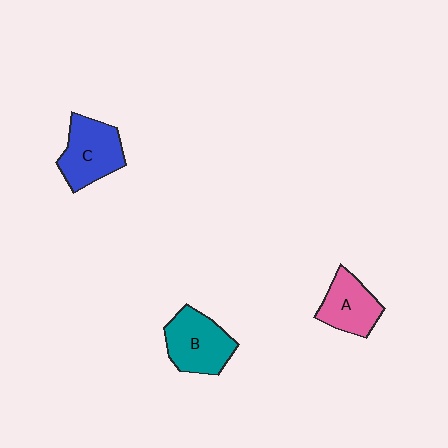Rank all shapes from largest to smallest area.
From largest to smallest: B (teal), C (blue), A (pink).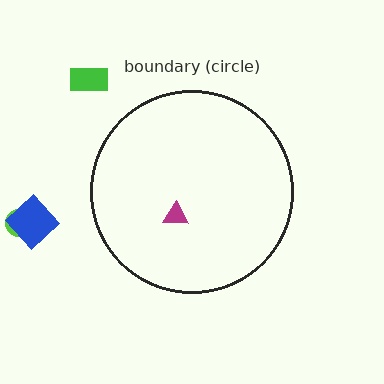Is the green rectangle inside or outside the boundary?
Outside.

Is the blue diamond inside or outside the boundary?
Outside.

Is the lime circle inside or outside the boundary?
Outside.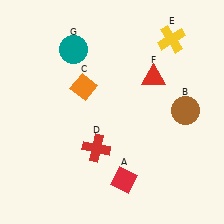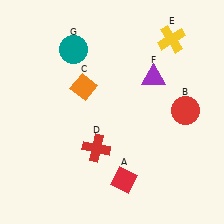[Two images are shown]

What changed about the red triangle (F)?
In Image 1, F is red. In Image 2, it changed to purple.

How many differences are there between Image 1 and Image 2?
There are 2 differences between the two images.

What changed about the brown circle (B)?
In Image 1, B is brown. In Image 2, it changed to red.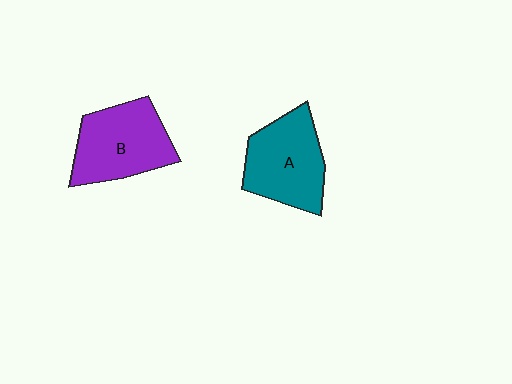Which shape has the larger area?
Shape B (purple).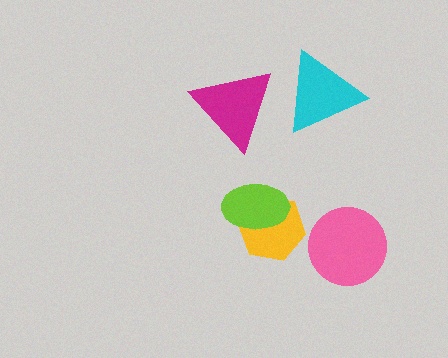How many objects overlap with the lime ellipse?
1 object overlaps with the lime ellipse.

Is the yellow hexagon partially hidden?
Yes, it is partially covered by another shape.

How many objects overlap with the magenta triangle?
0 objects overlap with the magenta triangle.